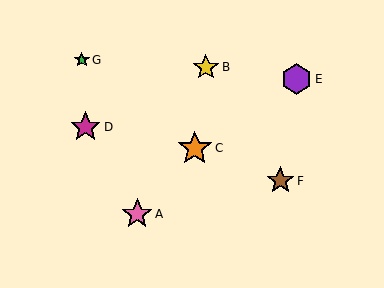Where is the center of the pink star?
The center of the pink star is at (137, 214).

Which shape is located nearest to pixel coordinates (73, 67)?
The green star (labeled G) at (82, 60) is nearest to that location.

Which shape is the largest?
The orange star (labeled C) is the largest.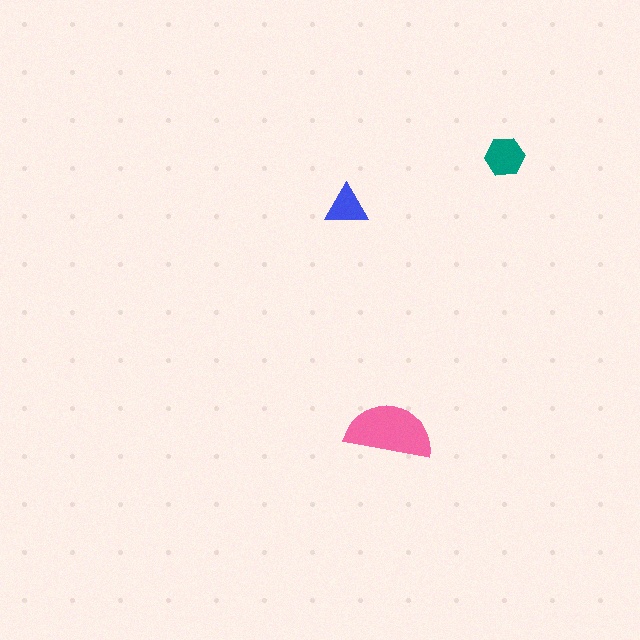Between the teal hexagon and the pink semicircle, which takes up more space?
The pink semicircle.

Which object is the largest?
The pink semicircle.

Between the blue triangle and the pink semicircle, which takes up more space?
The pink semicircle.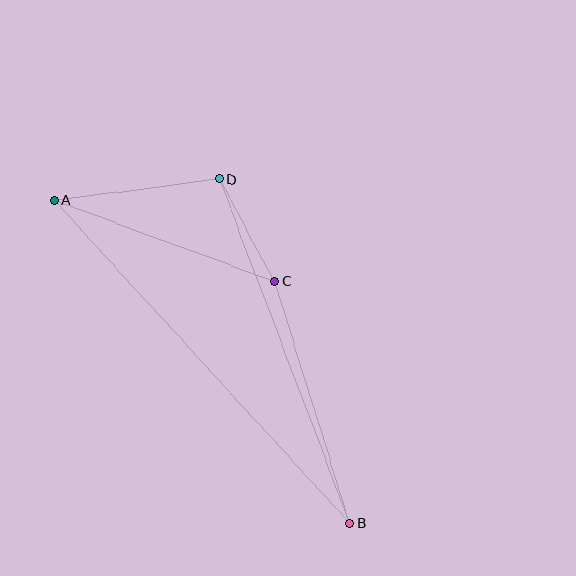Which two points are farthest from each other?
Points A and B are farthest from each other.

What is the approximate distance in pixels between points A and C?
The distance between A and C is approximately 235 pixels.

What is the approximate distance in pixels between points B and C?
The distance between B and C is approximately 253 pixels.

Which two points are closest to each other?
Points C and D are closest to each other.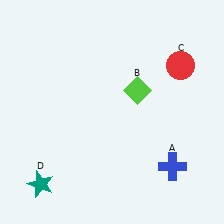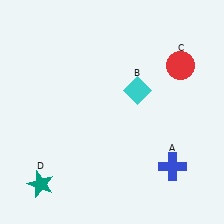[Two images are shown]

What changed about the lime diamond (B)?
In Image 1, B is lime. In Image 2, it changed to cyan.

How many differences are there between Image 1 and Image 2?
There is 1 difference between the two images.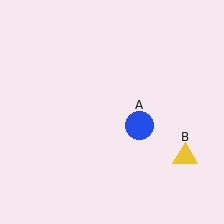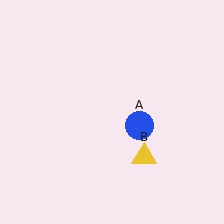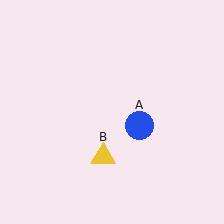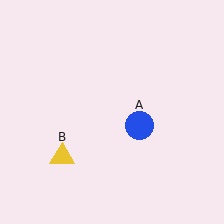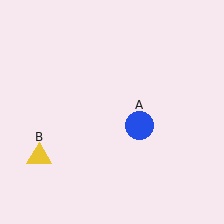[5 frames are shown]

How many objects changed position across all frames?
1 object changed position: yellow triangle (object B).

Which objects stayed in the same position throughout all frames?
Blue circle (object A) remained stationary.